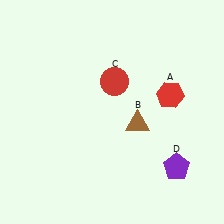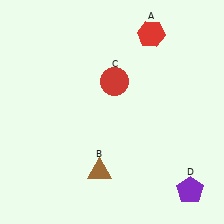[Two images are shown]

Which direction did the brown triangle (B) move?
The brown triangle (B) moved down.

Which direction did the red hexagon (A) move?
The red hexagon (A) moved up.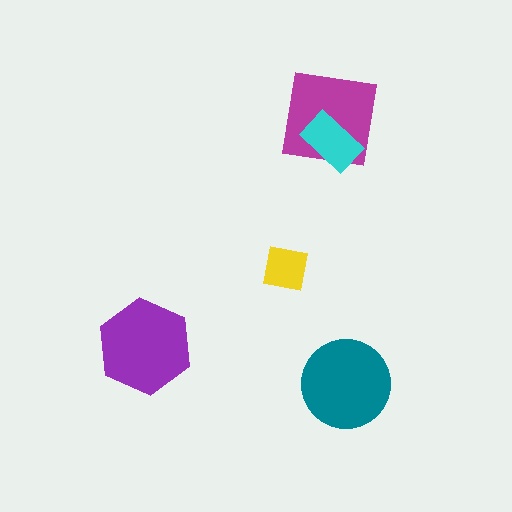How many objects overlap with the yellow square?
0 objects overlap with the yellow square.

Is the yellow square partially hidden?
No, no other shape covers it.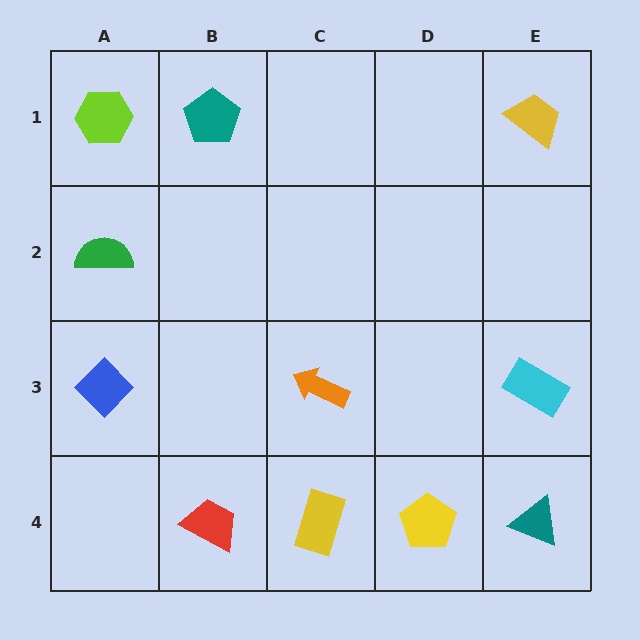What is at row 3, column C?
An orange arrow.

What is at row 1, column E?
A yellow trapezoid.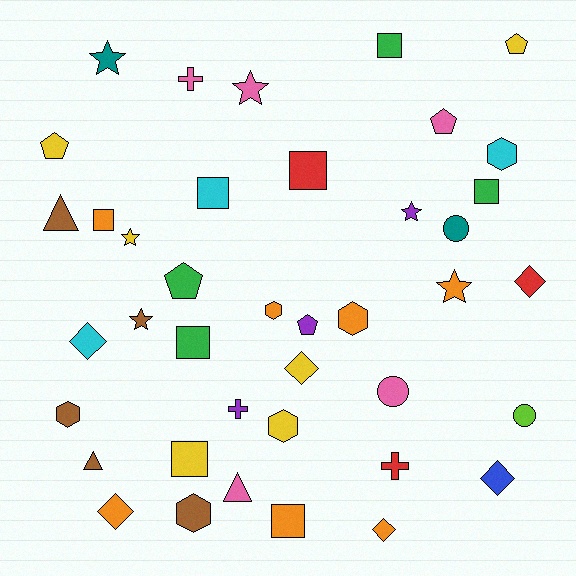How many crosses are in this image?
There are 3 crosses.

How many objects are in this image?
There are 40 objects.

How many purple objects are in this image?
There are 3 purple objects.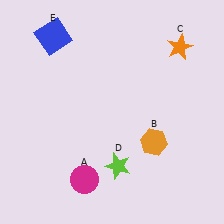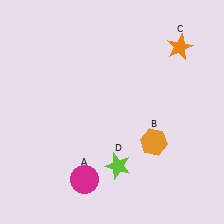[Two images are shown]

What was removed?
The blue square (E) was removed in Image 2.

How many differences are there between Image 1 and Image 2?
There is 1 difference between the two images.